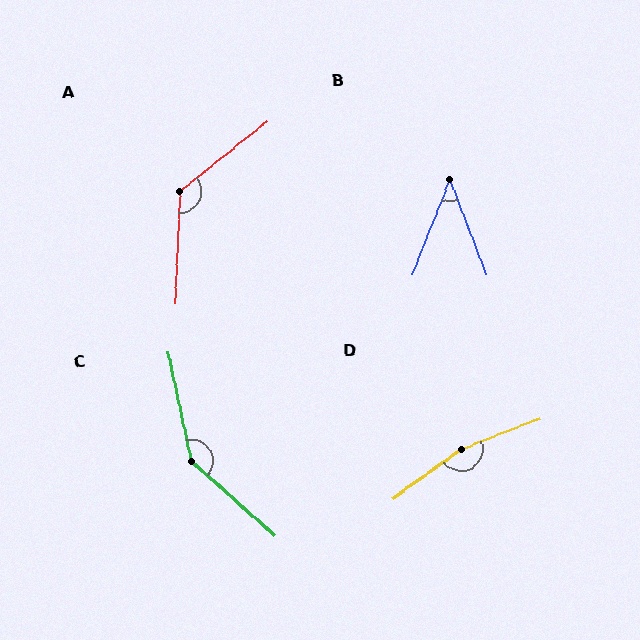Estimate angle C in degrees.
Approximately 144 degrees.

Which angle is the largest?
D, at approximately 165 degrees.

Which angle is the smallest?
B, at approximately 42 degrees.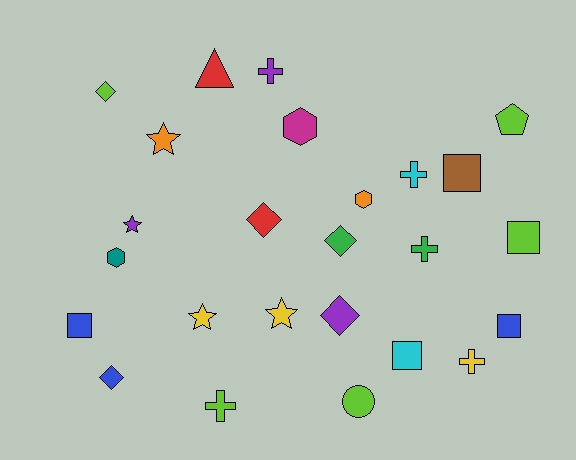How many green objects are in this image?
There are 2 green objects.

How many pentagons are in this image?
There is 1 pentagon.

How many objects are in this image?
There are 25 objects.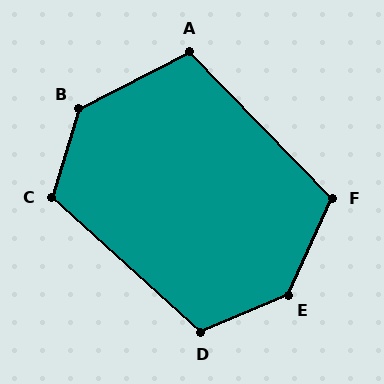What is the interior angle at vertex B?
Approximately 135 degrees (obtuse).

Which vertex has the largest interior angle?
E, at approximately 138 degrees.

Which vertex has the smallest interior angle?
A, at approximately 107 degrees.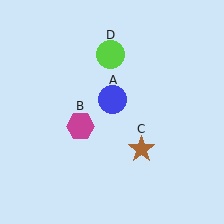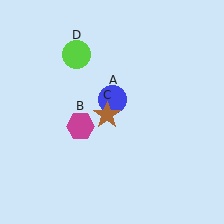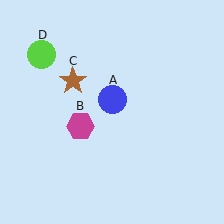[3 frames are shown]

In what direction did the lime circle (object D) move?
The lime circle (object D) moved left.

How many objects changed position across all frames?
2 objects changed position: brown star (object C), lime circle (object D).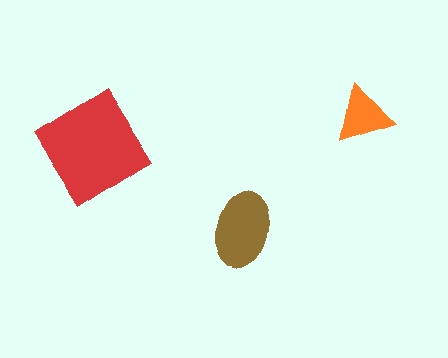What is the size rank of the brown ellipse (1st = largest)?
2nd.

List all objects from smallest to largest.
The orange triangle, the brown ellipse, the red diamond.